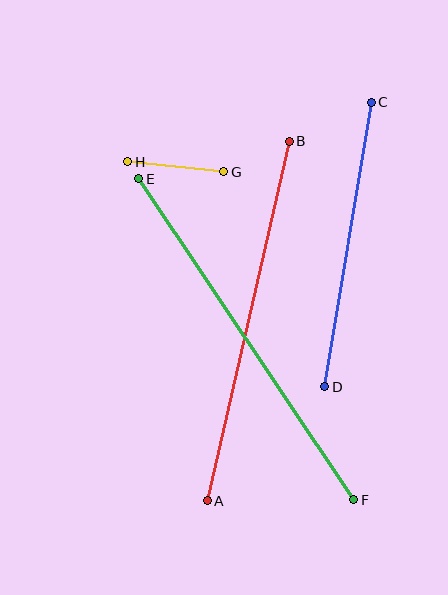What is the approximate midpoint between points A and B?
The midpoint is at approximately (248, 321) pixels.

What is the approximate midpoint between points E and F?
The midpoint is at approximately (246, 339) pixels.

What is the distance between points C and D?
The distance is approximately 288 pixels.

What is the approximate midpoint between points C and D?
The midpoint is at approximately (348, 244) pixels.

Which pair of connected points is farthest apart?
Points E and F are farthest apart.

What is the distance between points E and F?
The distance is approximately 387 pixels.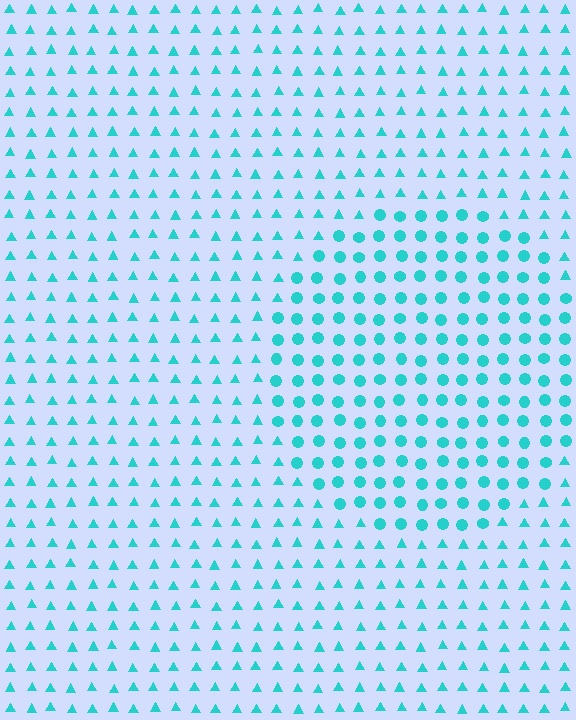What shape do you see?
I see a circle.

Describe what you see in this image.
The image is filled with small cyan elements arranged in a uniform grid. A circle-shaped region contains circles, while the surrounding area contains triangles. The boundary is defined purely by the change in element shape.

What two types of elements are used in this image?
The image uses circles inside the circle region and triangles outside it.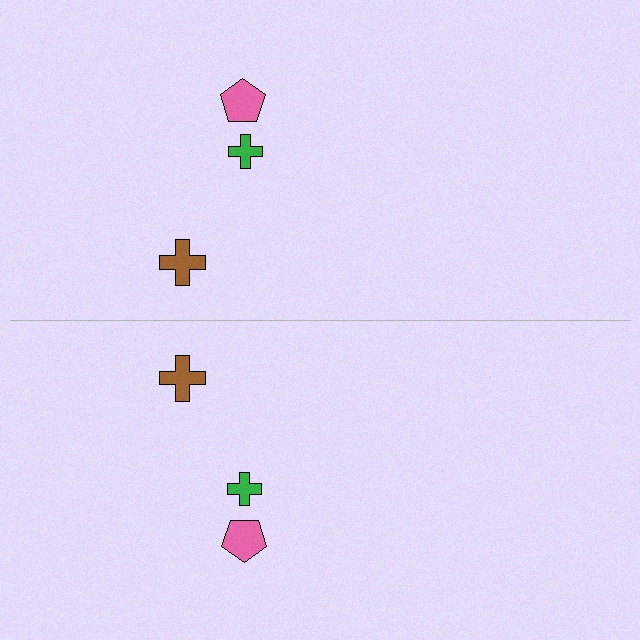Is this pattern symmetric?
Yes, this pattern has bilateral (reflection) symmetry.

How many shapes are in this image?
There are 6 shapes in this image.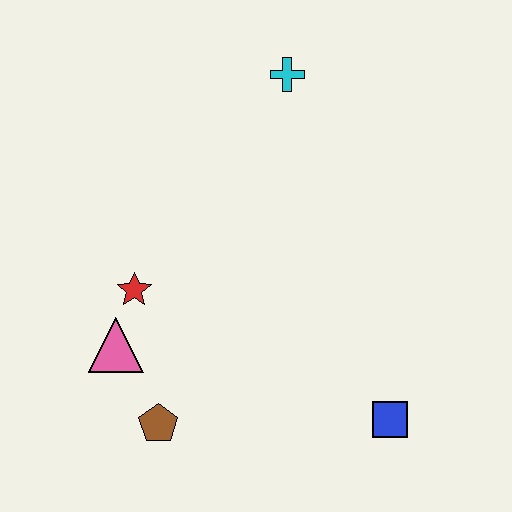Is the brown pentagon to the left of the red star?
No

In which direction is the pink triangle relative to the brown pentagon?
The pink triangle is above the brown pentagon.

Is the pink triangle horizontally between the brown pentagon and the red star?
No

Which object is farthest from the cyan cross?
The brown pentagon is farthest from the cyan cross.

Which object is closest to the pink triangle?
The red star is closest to the pink triangle.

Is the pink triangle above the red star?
No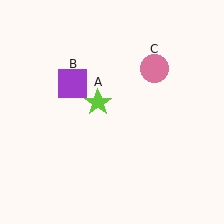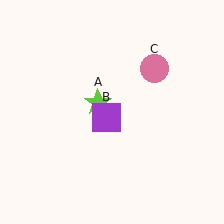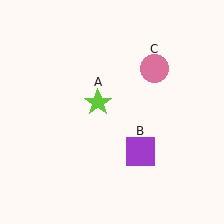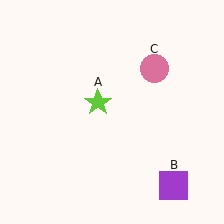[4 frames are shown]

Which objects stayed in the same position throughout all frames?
Lime star (object A) and pink circle (object C) remained stationary.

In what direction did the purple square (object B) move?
The purple square (object B) moved down and to the right.